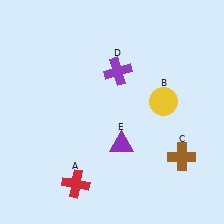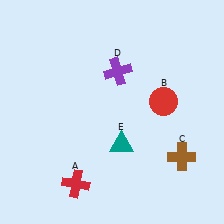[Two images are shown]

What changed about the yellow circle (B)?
In Image 1, B is yellow. In Image 2, it changed to red.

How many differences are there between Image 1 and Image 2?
There are 2 differences between the two images.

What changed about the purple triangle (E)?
In Image 1, E is purple. In Image 2, it changed to teal.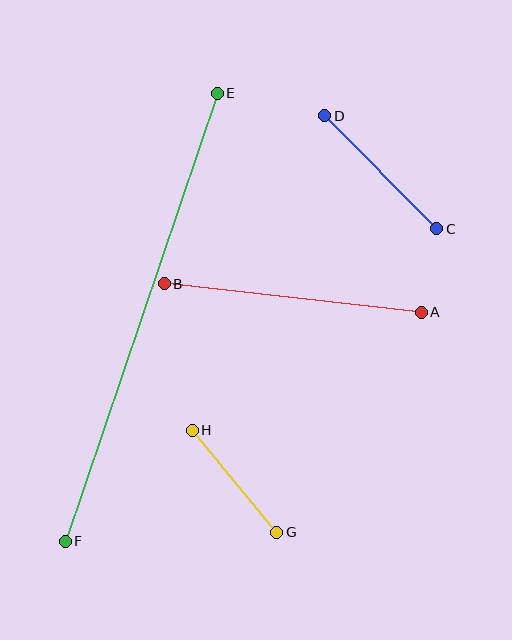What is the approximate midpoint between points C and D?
The midpoint is at approximately (381, 172) pixels.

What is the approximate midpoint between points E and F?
The midpoint is at approximately (141, 317) pixels.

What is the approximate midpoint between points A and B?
The midpoint is at approximately (293, 298) pixels.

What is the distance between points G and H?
The distance is approximately 132 pixels.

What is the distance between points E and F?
The distance is approximately 473 pixels.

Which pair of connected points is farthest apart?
Points E and F are farthest apart.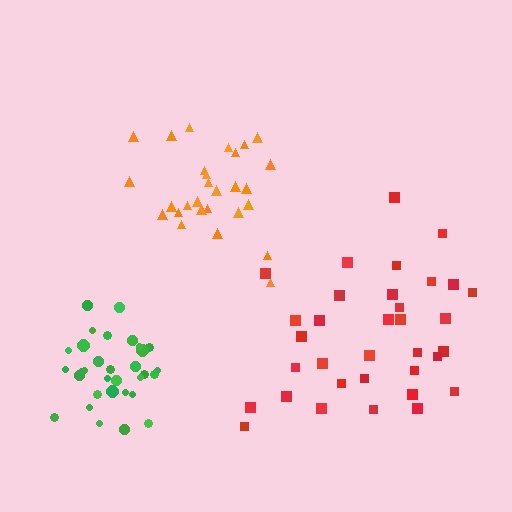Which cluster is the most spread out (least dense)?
Red.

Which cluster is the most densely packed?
Green.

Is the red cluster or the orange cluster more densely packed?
Orange.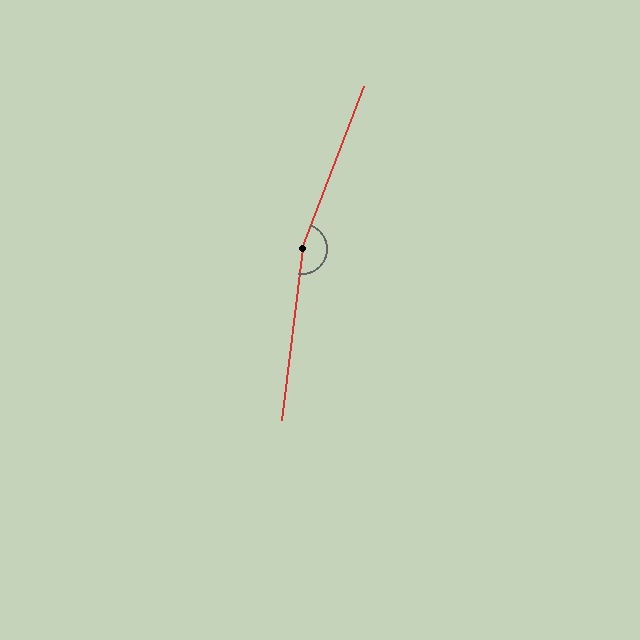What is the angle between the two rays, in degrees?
Approximately 166 degrees.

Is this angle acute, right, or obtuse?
It is obtuse.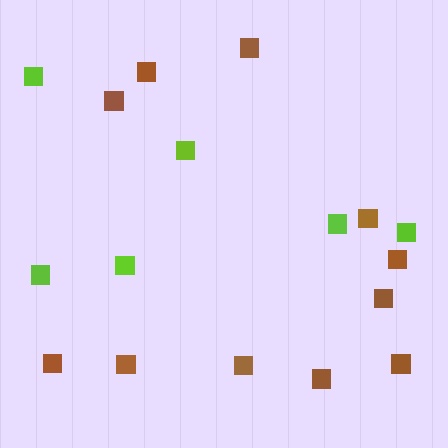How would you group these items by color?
There are 2 groups: one group of lime squares (6) and one group of brown squares (11).